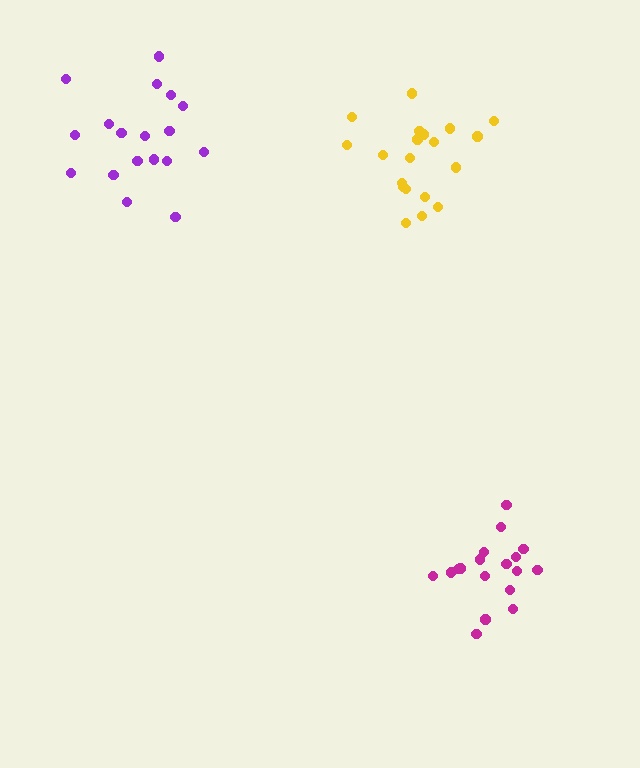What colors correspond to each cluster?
The clusters are colored: magenta, purple, yellow.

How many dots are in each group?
Group 1: 18 dots, Group 2: 18 dots, Group 3: 20 dots (56 total).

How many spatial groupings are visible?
There are 3 spatial groupings.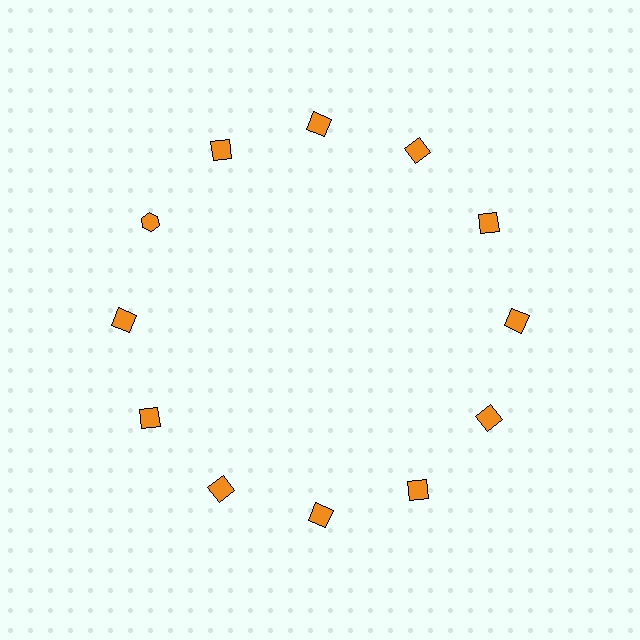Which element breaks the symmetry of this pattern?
The orange hexagon at roughly the 10 o'clock position breaks the symmetry. All other shapes are orange squares.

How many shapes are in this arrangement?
There are 12 shapes arranged in a ring pattern.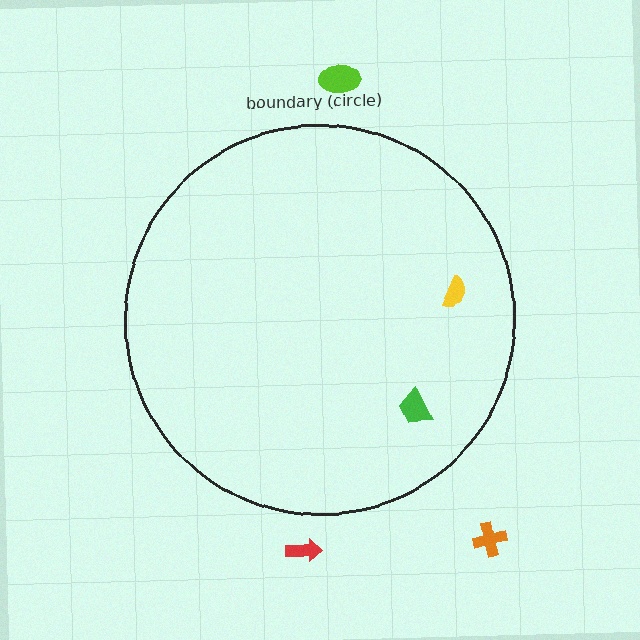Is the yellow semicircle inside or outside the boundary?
Inside.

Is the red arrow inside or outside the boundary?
Outside.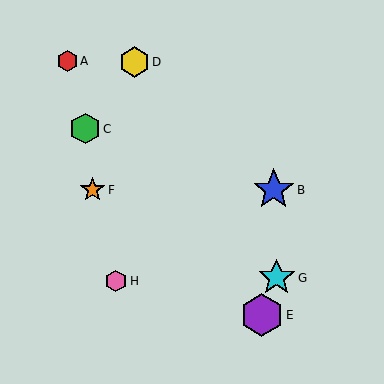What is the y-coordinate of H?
Object H is at y≈281.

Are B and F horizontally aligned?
Yes, both are at y≈190.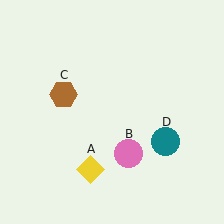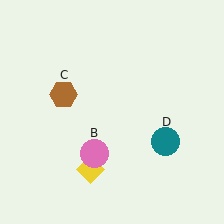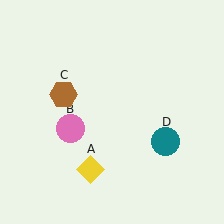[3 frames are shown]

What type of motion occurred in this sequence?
The pink circle (object B) rotated clockwise around the center of the scene.